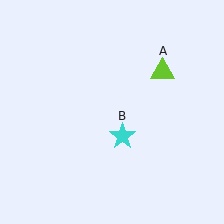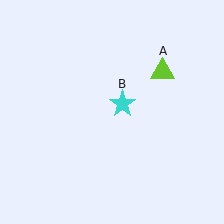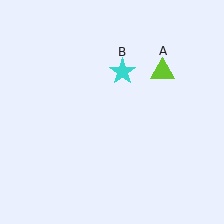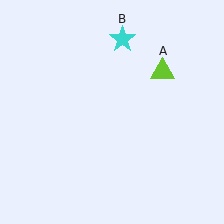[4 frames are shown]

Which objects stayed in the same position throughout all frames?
Lime triangle (object A) remained stationary.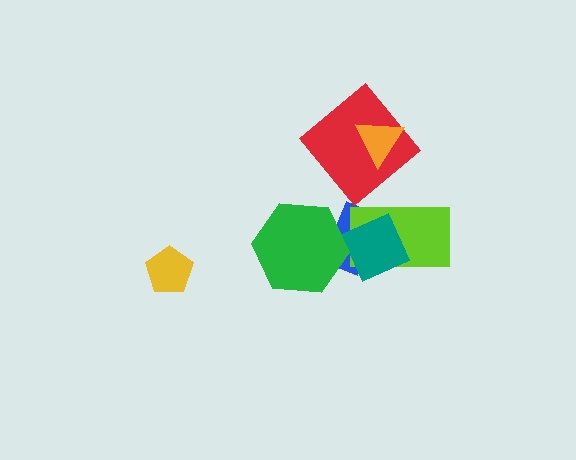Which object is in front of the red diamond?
The orange triangle is in front of the red diamond.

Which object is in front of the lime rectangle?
The teal square is in front of the lime rectangle.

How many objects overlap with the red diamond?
1 object overlaps with the red diamond.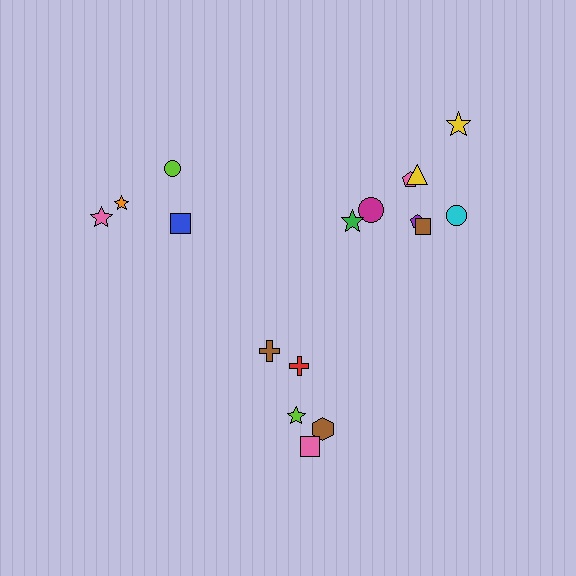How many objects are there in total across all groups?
There are 17 objects.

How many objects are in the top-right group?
There are 8 objects.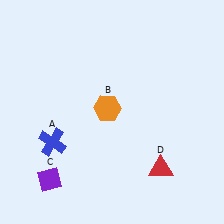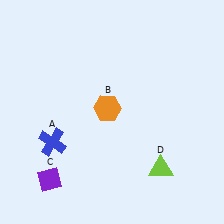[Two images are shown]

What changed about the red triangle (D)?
In Image 1, D is red. In Image 2, it changed to lime.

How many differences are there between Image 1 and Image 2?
There is 1 difference between the two images.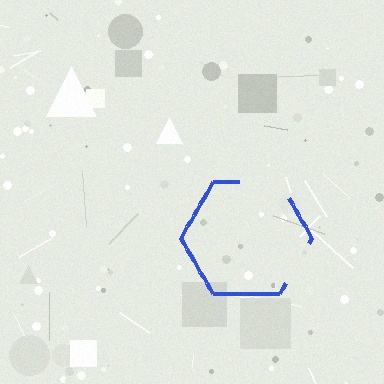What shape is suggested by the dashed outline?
The dashed outline suggests a hexagon.